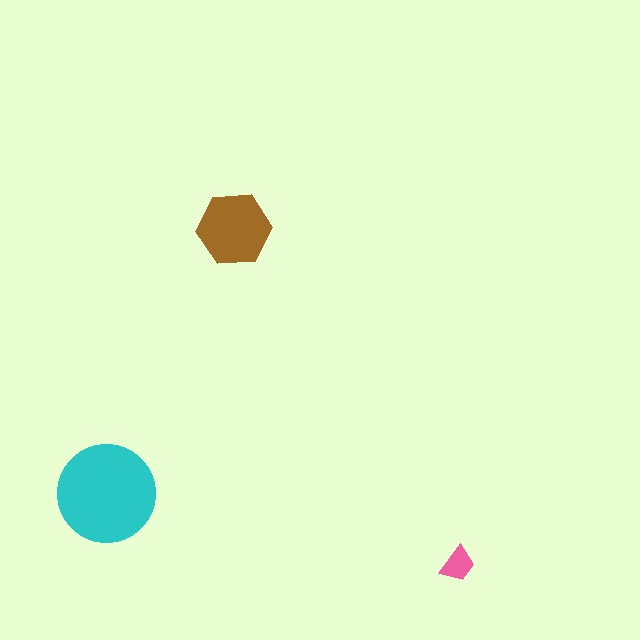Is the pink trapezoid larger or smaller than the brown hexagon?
Smaller.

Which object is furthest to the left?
The cyan circle is leftmost.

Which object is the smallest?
The pink trapezoid.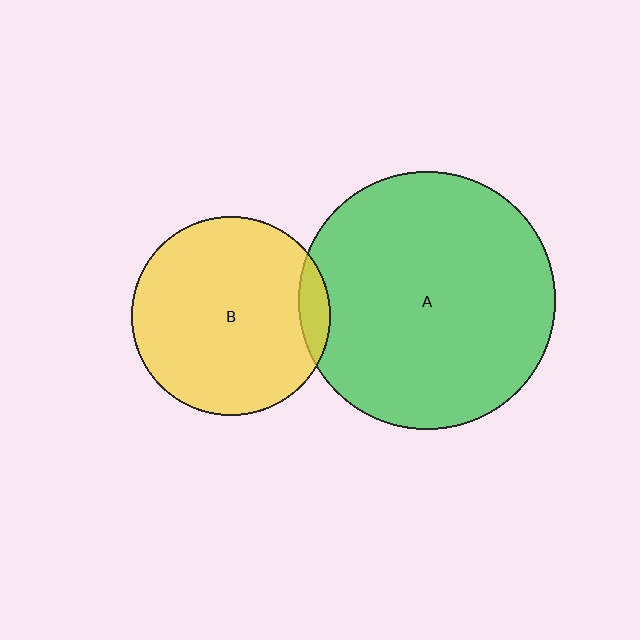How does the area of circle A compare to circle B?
Approximately 1.7 times.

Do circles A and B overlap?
Yes.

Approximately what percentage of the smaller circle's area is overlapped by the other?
Approximately 10%.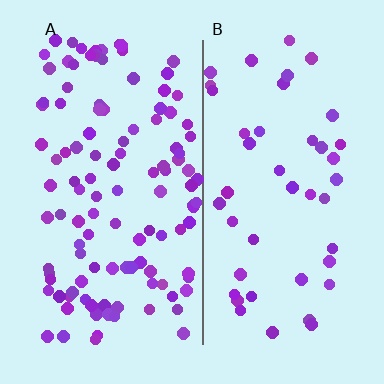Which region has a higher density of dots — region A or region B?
A (the left).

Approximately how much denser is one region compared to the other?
Approximately 2.6× — region A over region B.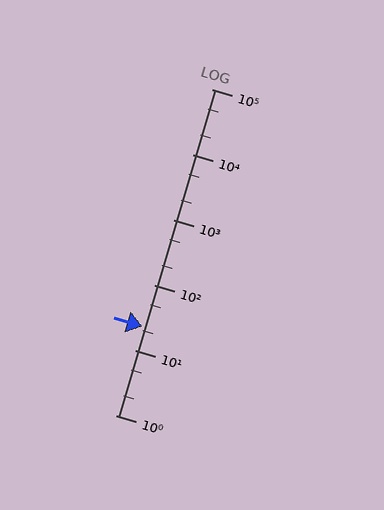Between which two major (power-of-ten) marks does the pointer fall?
The pointer is between 10 and 100.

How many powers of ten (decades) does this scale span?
The scale spans 5 decades, from 1 to 100000.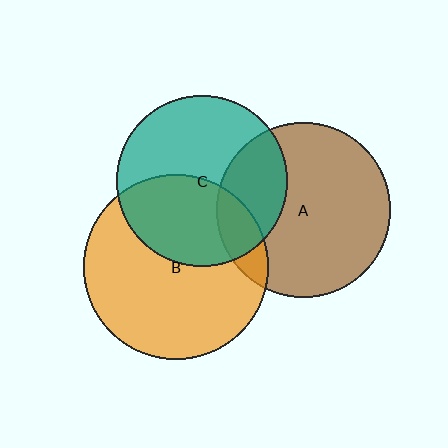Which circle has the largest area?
Circle B (orange).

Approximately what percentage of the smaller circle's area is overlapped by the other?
Approximately 40%.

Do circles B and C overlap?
Yes.